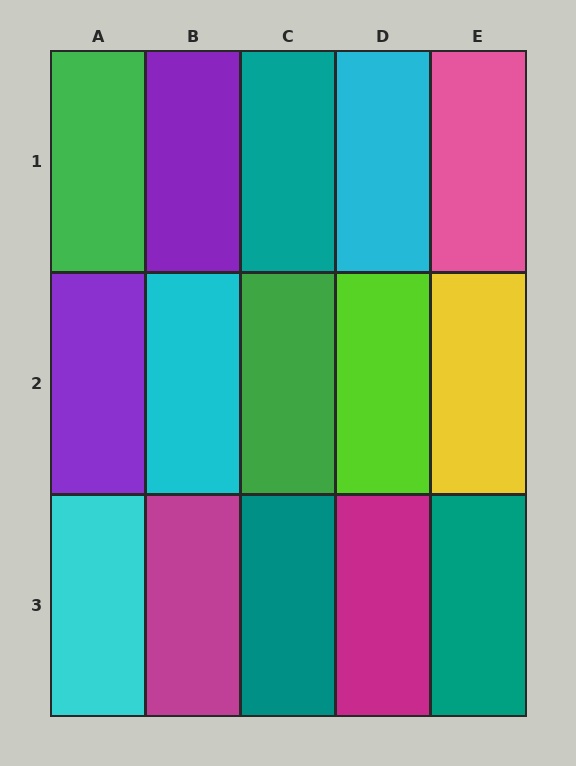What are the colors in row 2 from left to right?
Purple, cyan, green, lime, yellow.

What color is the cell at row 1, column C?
Teal.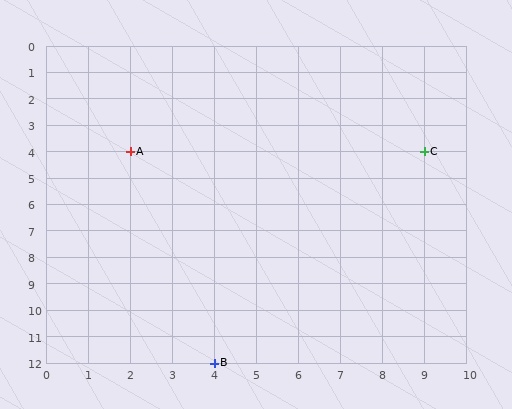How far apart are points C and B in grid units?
Points C and B are 5 columns and 8 rows apart (about 9.4 grid units diagonally).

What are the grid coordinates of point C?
Point C is at grid coordinates (9, 4).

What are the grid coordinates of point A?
Point A is at grid coordinates (2, 4).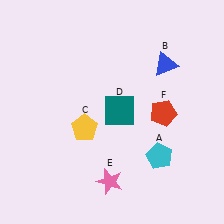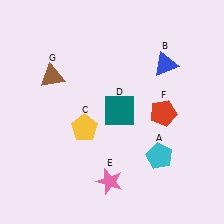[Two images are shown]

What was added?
A brown triangle (G) was added in Image 2.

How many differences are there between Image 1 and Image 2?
There is 1 difference between the two images.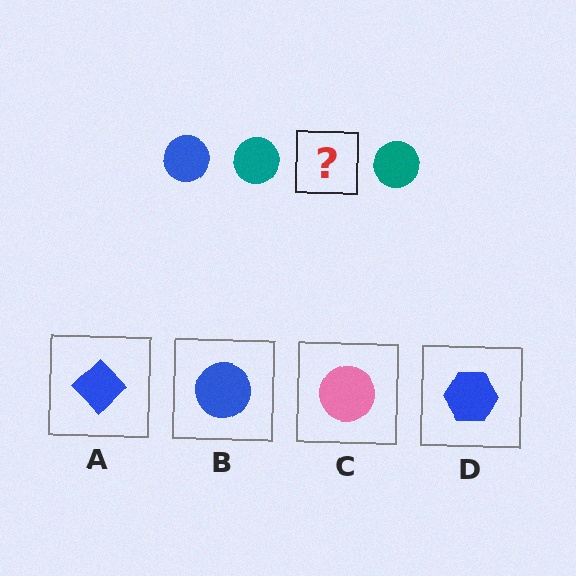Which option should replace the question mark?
Option B.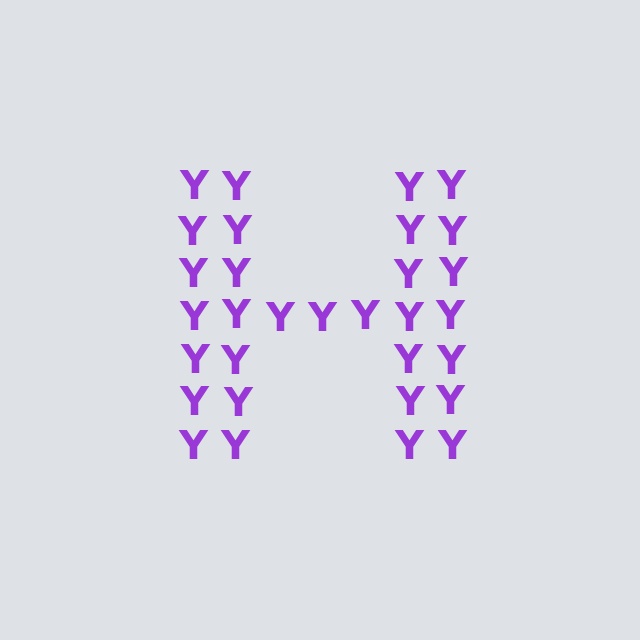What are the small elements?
The small elements are letter Y's.